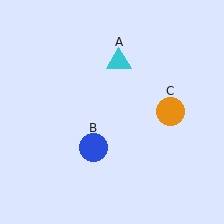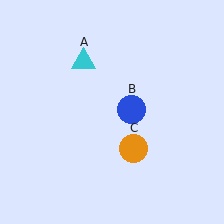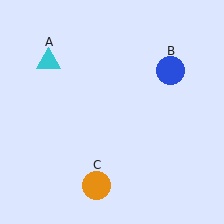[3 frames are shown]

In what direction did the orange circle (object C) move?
The orange circle (object C) moved down and to the left.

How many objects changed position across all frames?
3 objects changed position: cyan triangle (object A), blue circle (object B), orange circle (object C).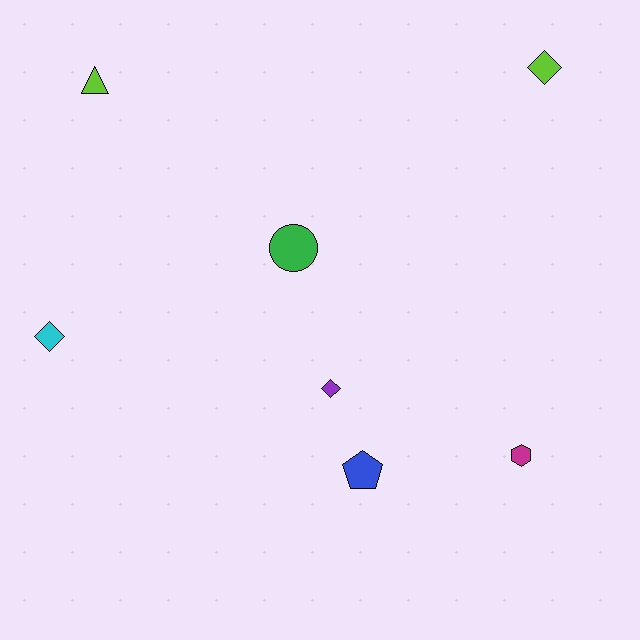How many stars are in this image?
There are no stars.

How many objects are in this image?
There are 7 objects.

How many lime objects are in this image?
There are 2 lime objects.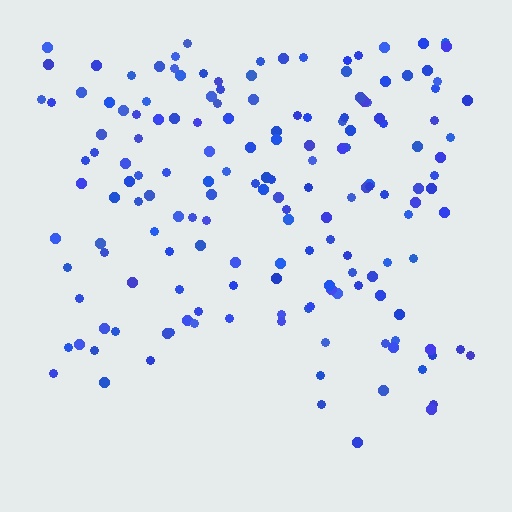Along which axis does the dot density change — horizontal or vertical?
Vertical.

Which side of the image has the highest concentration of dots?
The top.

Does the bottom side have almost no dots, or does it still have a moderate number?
Still a moderate number, just noticeably fewer than the top.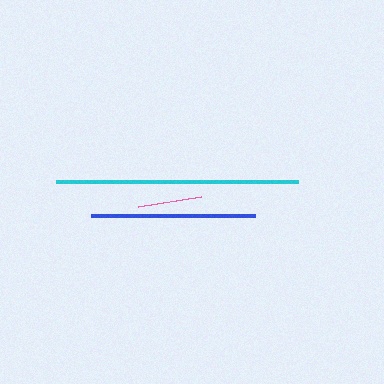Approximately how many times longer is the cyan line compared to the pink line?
The cyan line is approximately 3.8 times the length of the pink line.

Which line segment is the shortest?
The pink line is the shortest at approximately 63 pixels.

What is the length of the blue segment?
The blue segment is approximately 164 pixels long.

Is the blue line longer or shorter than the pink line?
The blue line is longer than the pink line.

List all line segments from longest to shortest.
From longest to shortest: cyan, blue, pink.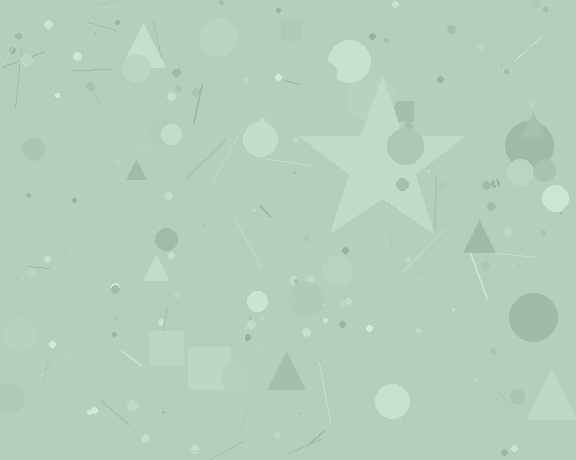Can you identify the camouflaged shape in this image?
The camouflaged shape is a star.